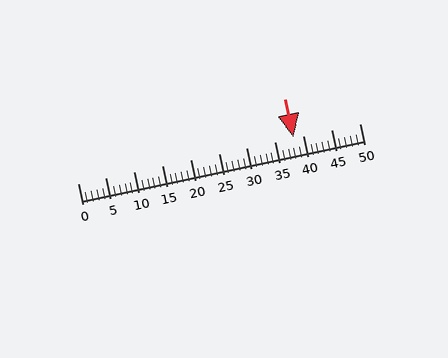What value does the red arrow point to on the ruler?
The red arrow points to approximately 38.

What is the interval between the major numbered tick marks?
The major tick marks are spaced 5 units apart.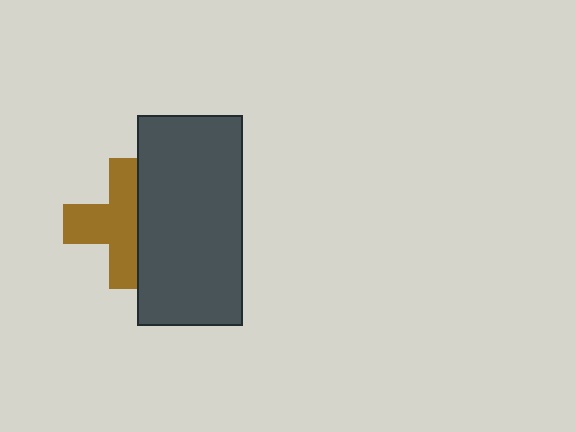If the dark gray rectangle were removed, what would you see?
You would see the complete brown cross.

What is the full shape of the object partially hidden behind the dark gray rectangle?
The partially hidden object is a brown cross.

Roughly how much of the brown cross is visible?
About half of it is visible (roughly 62%).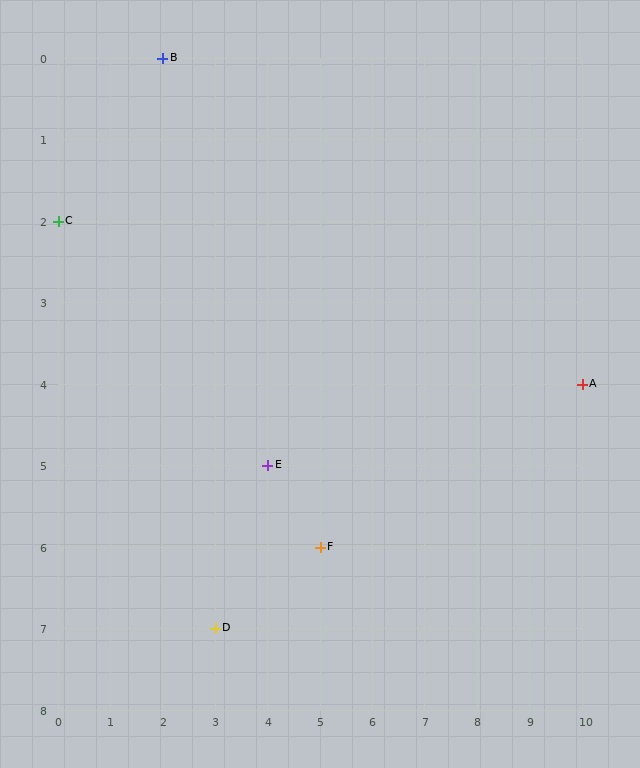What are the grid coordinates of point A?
Point A is at grid coordinates (10, 4).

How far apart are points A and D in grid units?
Points A and D are 7 columns and 3 rows apart (about 7.6 grid units diagonally).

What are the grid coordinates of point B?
Point B is at grid coordinates (2, 0).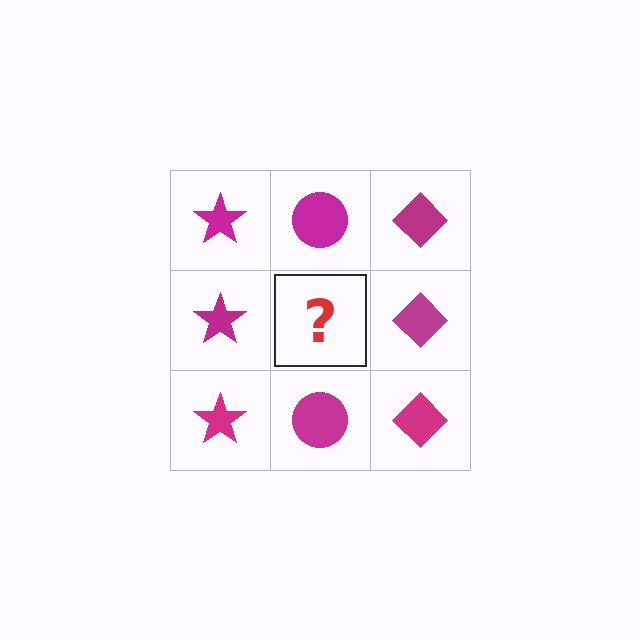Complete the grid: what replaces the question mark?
The question mark should be replaced with a magenta circle.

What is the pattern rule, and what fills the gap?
The rule is that each column has a consistent shape. The gap should be filled with a magenta circle.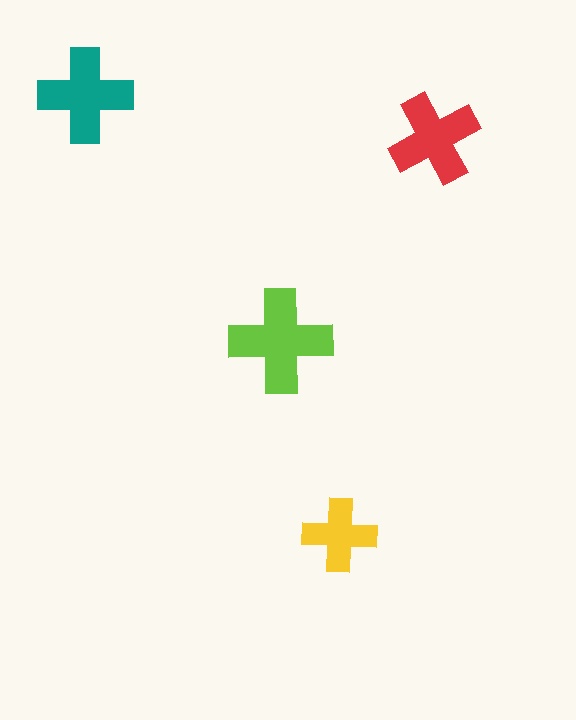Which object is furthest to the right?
The red cross is rightmost.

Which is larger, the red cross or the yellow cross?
The red one.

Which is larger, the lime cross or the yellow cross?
The lime one.